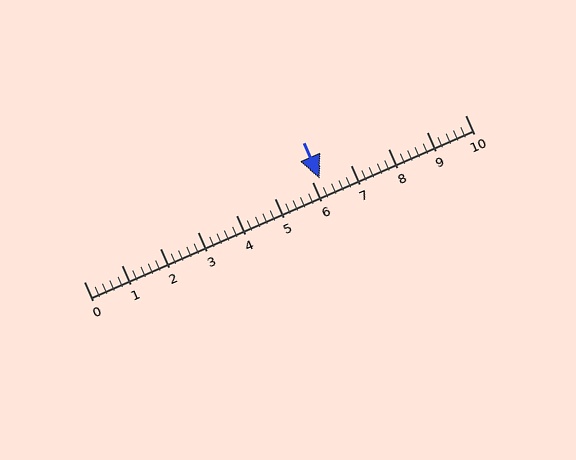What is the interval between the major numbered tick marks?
The major tick marks are spaced 1 units apart.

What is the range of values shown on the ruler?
The ruler shows values from 0 to 10.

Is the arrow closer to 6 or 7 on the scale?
The arrow is closer to 6.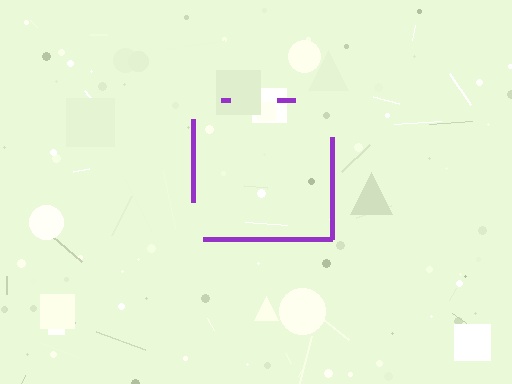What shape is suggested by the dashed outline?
The dashed outline suggests a square.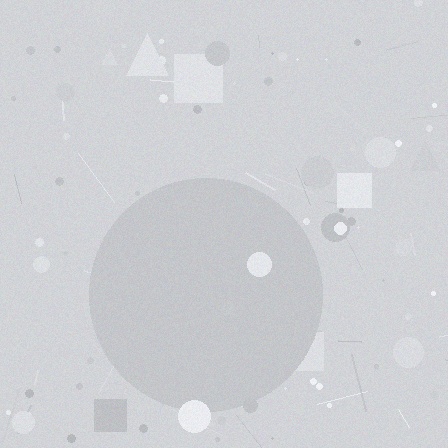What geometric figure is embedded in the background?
A circle is embedded in the background.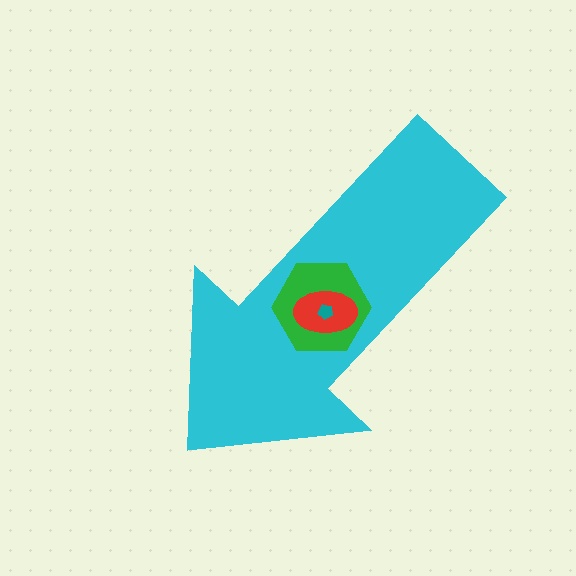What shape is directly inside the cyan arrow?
The green hexagon.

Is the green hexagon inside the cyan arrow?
Yes.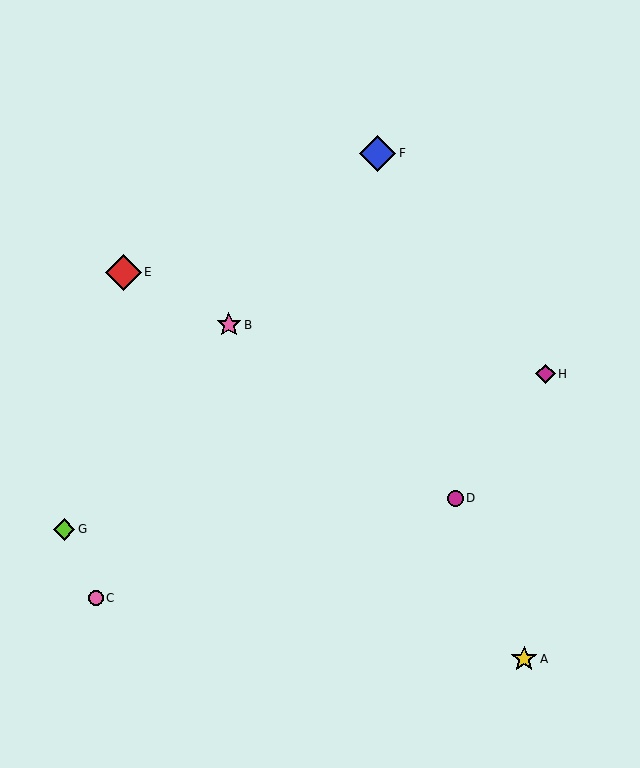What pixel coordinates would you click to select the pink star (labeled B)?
Click at (229, 325) to select the pink star B.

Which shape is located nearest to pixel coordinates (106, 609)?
The pink circle (labeled C) at (96, 598) is nearest to that location.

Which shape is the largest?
The blue diamond (labeled F) is the largest.